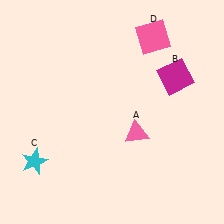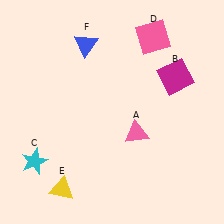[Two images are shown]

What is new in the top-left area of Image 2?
A blue triangle (F) was added in the top-left area of Image 2.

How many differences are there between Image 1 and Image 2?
There are 2 differences between the two images.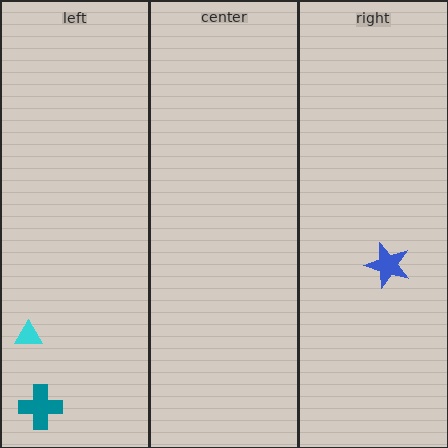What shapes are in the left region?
The teal cross, the cyan triangle.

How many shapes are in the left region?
2.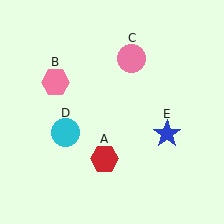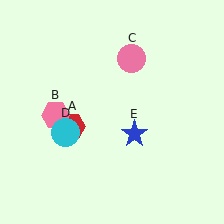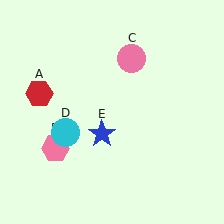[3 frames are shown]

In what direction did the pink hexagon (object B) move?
The pink hexagon (object B) moved down.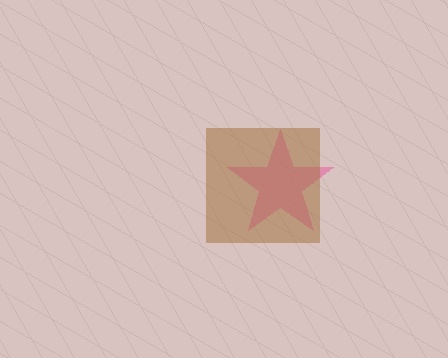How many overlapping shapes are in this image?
There are 2 overlapping shapes in the image.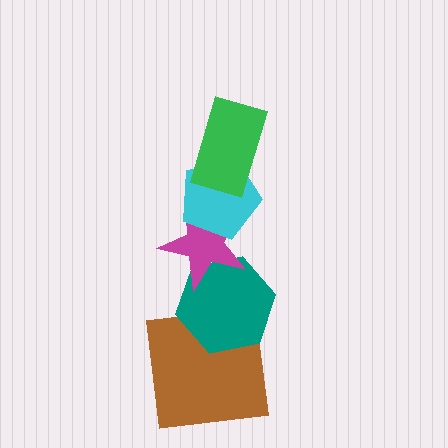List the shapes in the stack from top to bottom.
From top to bottom: the green rectangle, the cyan pentagon, the magenta star, the teal hexagon, the brown square.